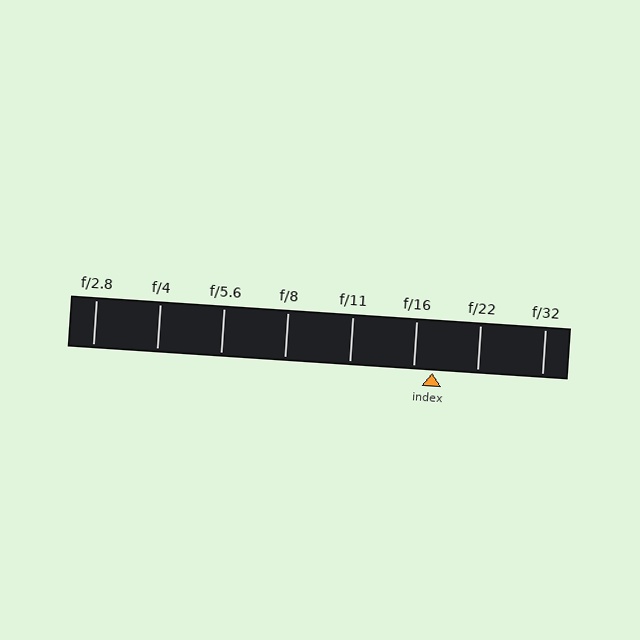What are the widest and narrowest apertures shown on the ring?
The widest aperture shown is f/2.8 and the narrowest is f/32.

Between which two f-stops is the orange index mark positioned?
The index mark is between f/16 and f/22.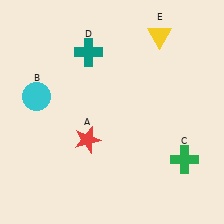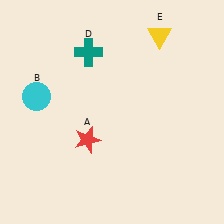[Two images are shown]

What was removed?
The green cross (C) was removed in Image 2.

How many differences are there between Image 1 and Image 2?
There is 1 difference between the two images.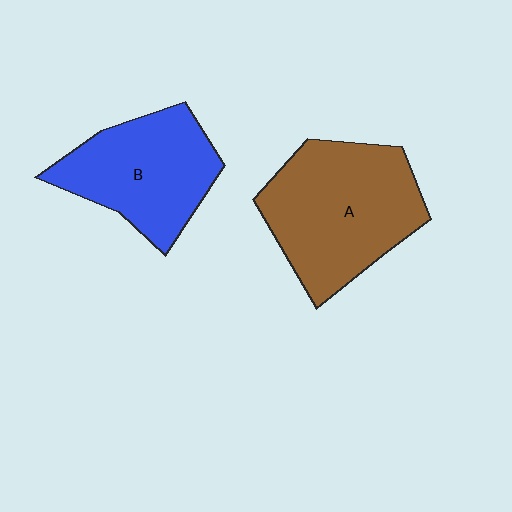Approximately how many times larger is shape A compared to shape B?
Approximately 1.3 times.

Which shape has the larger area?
Shape A (brown).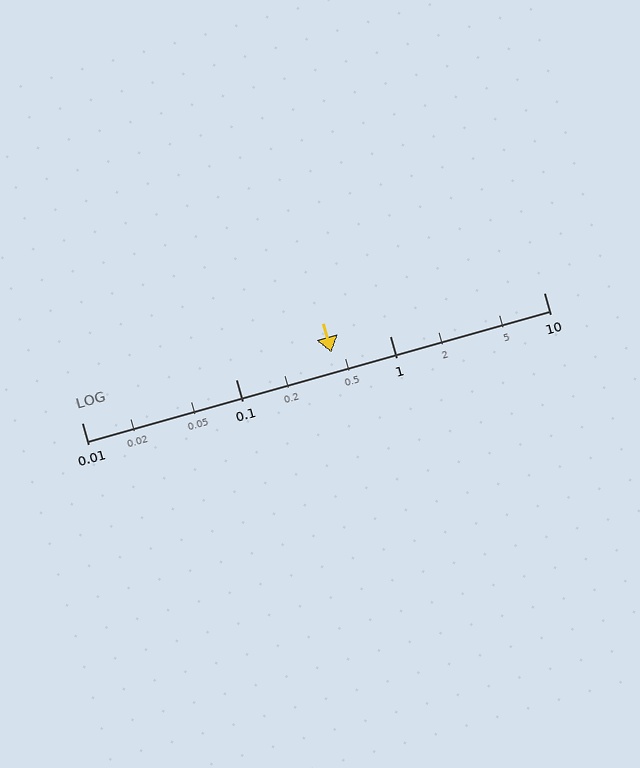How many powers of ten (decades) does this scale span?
The scale spans 3 decades, from 0.01 to 10.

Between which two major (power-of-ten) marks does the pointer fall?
The pointer is between 0.1 and 1.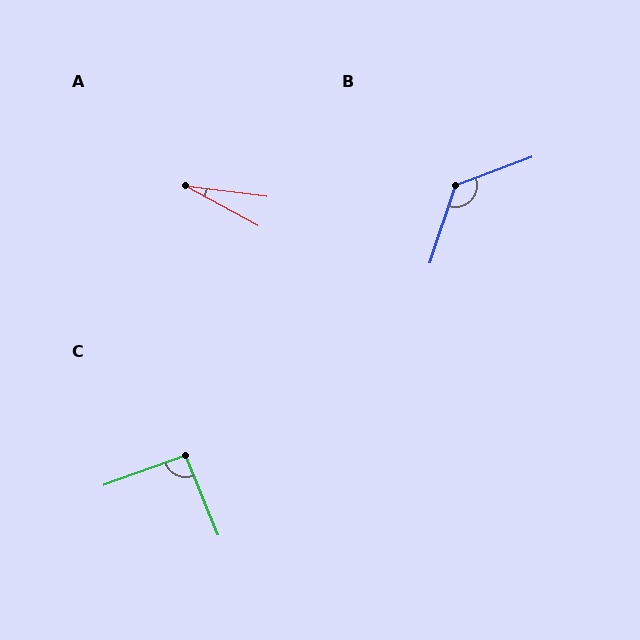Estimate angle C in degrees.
Approximately 93 degrees.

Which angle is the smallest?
A, at approximately 21 degrees.